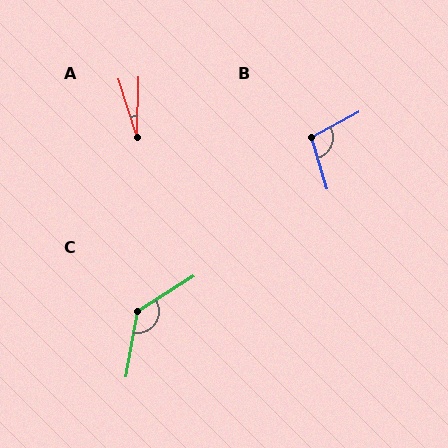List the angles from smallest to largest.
A (19°), B (102°), C (132°).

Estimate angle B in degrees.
Approximately 102 degrees.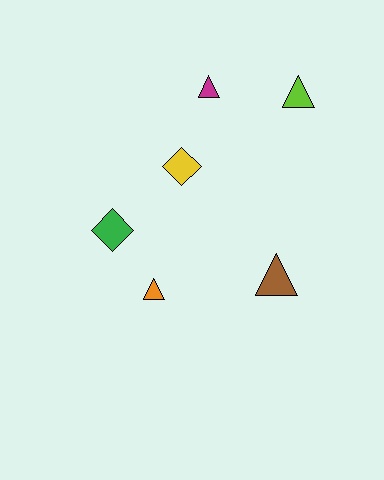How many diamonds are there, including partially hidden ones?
There are 2 diamonds.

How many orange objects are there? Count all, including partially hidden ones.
There is 1 orange object.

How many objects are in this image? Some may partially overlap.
There are 6 objects.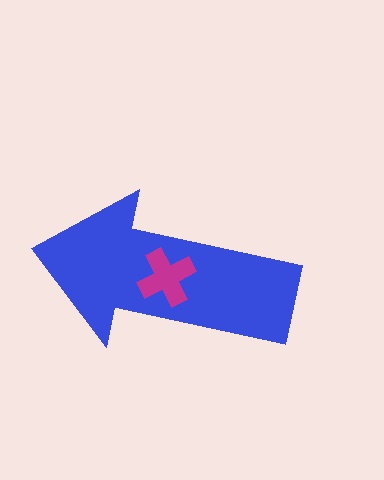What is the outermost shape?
The blue arrow.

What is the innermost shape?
The magenta cross.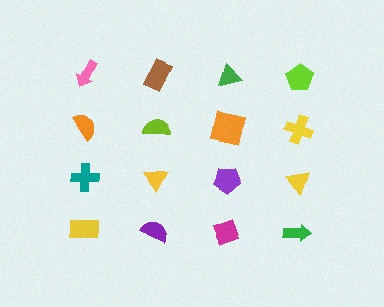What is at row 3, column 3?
A purple pentagon.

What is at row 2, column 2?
A lime semicircle.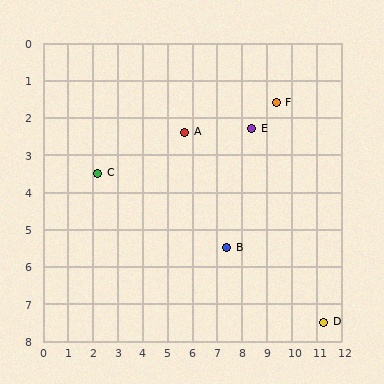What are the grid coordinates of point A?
Point A is at approximately (5.7, 2.4).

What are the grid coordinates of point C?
Point C is at approximately (2.2, 3.5).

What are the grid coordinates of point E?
Point E is at approximately (8.4, 2.3).